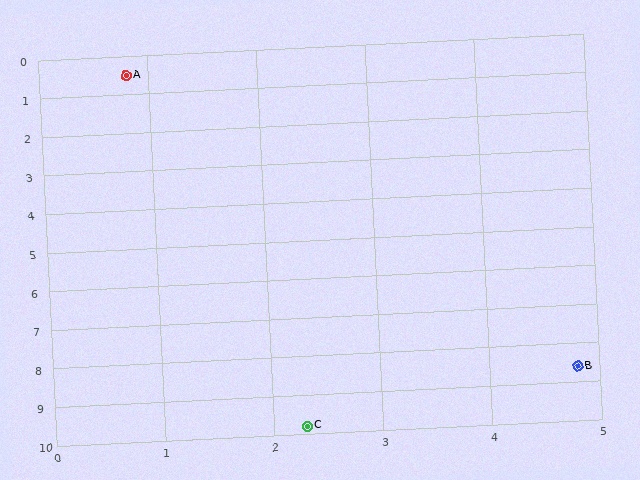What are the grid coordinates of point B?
Point B is at approximately (4.8, 8.6).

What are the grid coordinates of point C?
Point C is at approximately (2.3, 9.8).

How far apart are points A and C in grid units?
Points A and C are about 9.4 grid units apart.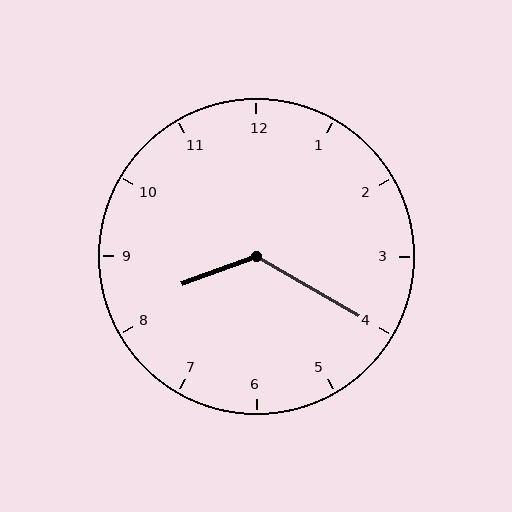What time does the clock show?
8:20.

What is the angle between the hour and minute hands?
Approximately 130 degrees.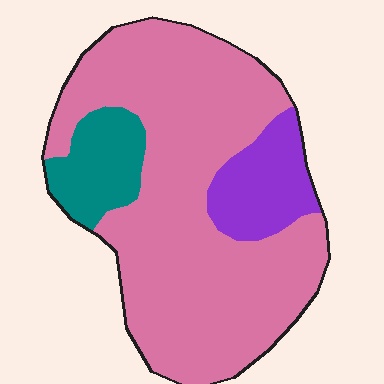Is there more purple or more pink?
Pink.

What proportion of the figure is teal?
Teal takes up less than a quarter of the figure.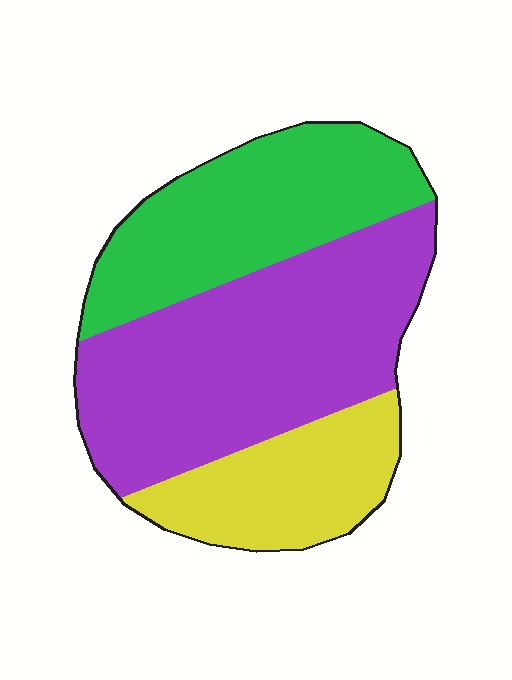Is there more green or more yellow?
Green.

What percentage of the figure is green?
Green covers 31% of the figure.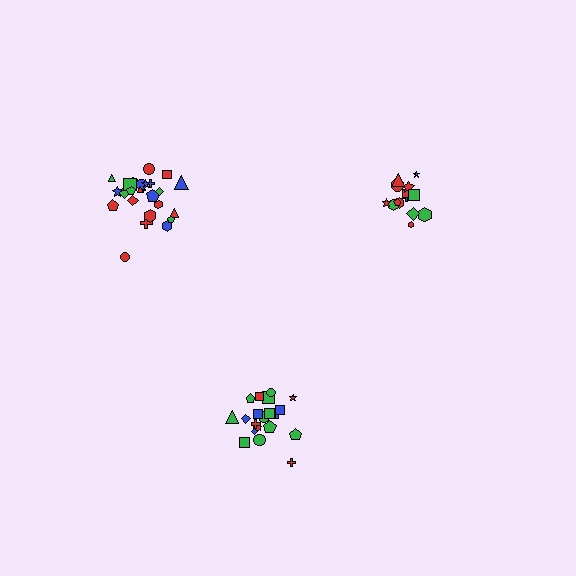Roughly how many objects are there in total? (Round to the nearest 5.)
Roughly 60 objects in total.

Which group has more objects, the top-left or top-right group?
The top-left group.